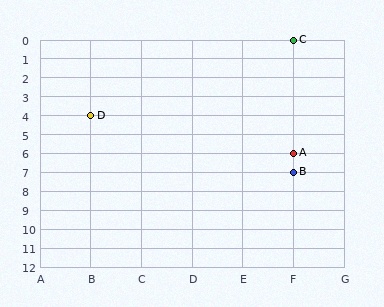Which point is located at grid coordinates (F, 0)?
Point C is at (F, 0).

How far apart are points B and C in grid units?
Points B and C are 7 rows apart.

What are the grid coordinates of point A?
Point A is at grid coordinates (F, 6).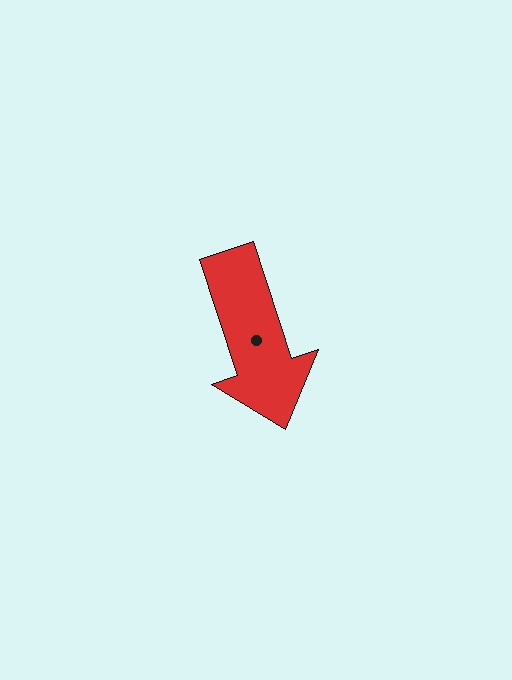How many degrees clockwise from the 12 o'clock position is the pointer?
Approximately 162 degrees.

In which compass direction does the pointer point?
South.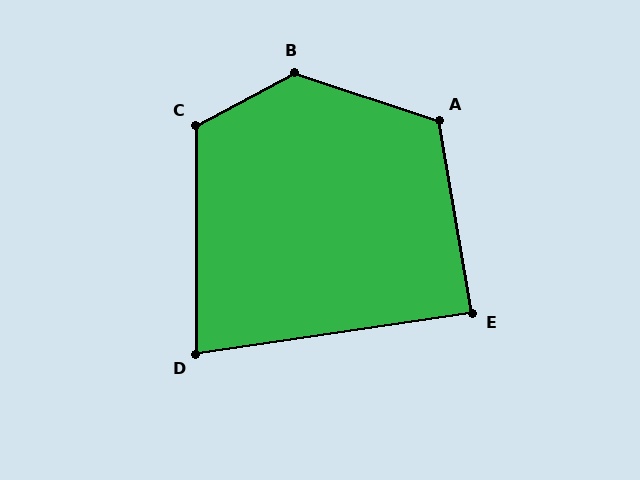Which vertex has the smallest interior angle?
D, at approximately 82 degrees.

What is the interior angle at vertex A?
Approximately 118 degrees (obtuse).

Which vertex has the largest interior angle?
B, at approximately 134 degrees.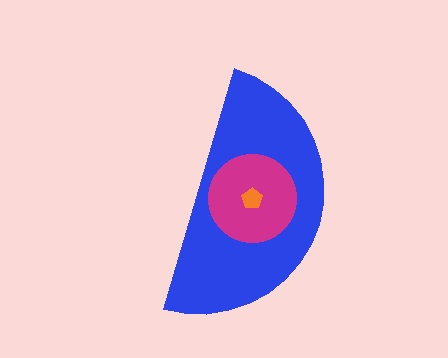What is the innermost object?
The orange pentagon.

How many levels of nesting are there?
3.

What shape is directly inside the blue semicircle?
The magenta circle.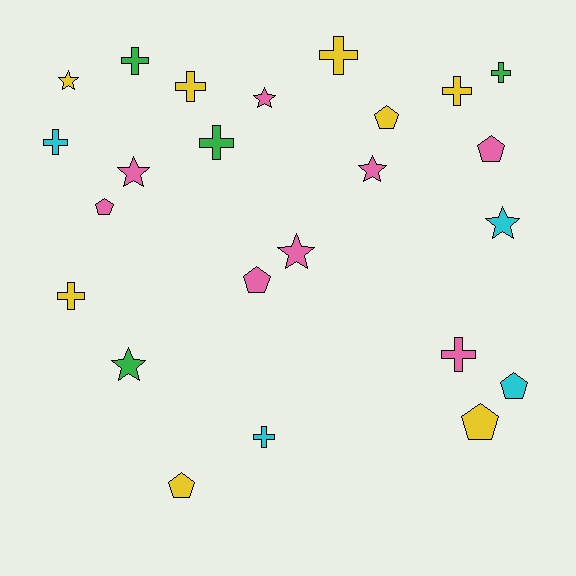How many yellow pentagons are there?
There are 3 yellow pentagons.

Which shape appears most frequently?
Cross, with 10 objects.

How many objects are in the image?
There are 24 objects.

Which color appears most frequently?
Yellow, with 8 objects.